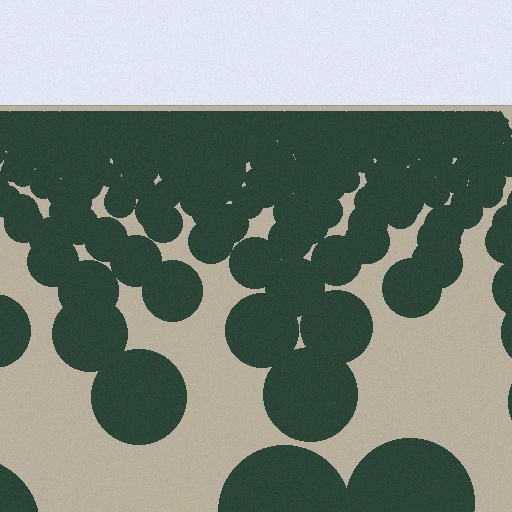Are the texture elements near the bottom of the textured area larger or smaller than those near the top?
Larger. Near the bottom, elements are closer to the viewer and appear at a bigger on-screen size.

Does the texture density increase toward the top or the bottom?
Density increases toward the top.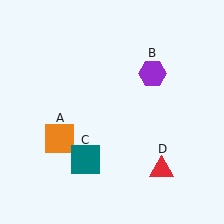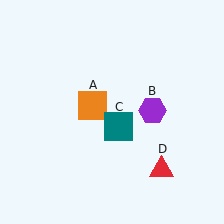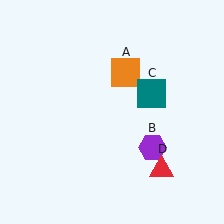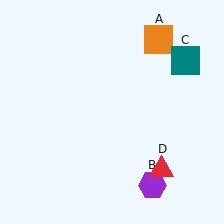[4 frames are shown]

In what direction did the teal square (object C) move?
The teal square (object C) moved up and to the right.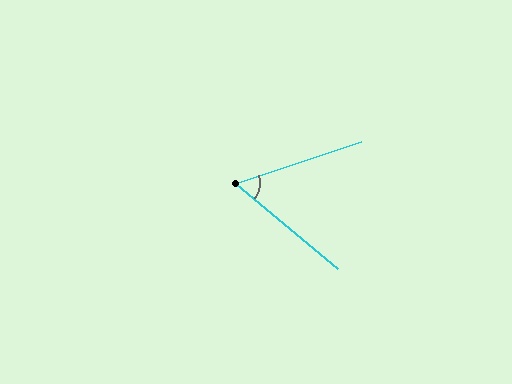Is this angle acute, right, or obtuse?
It is acute.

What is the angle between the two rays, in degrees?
Approximately 58 degrees.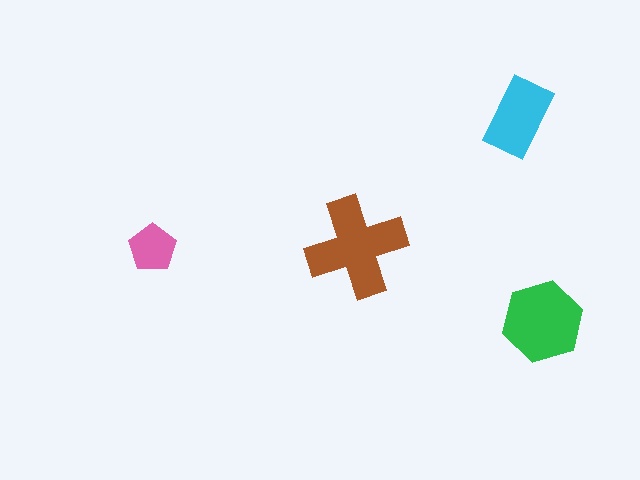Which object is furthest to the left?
The pink pentagon is leftmost.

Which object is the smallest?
The pink pentagon.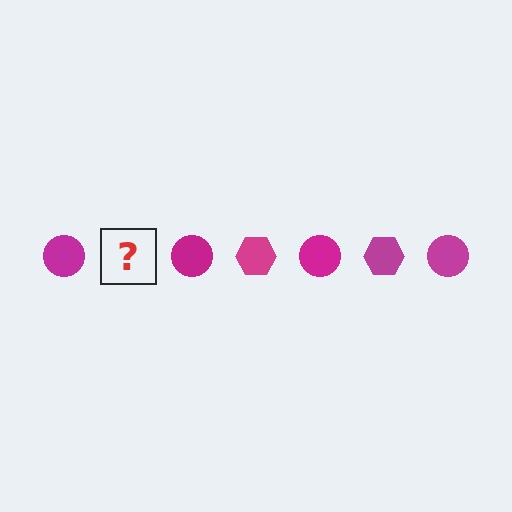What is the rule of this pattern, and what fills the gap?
The rule is that the pattern cycles through circle, hexagon shapes in magenta. The gap should be filled with a magenta hexagon.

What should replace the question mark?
The question mark should be replaced with a magenta hexagon.